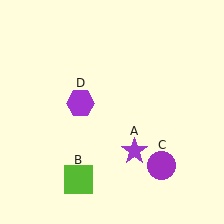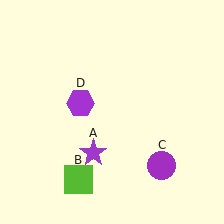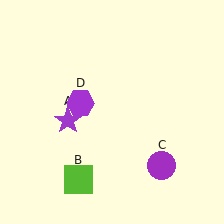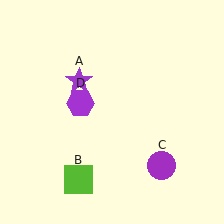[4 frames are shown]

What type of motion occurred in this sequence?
The purple star (object A) rotated clockwise around the center of the scene.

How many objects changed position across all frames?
1 object changed position: purple star (object A).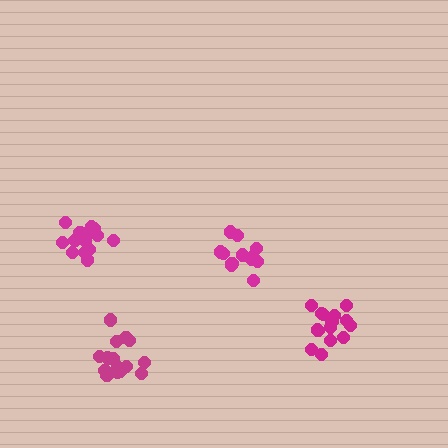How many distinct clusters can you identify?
There are 4 distinct clusters.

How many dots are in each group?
Group 1: 13 dots, Group 2: 15 dots, Group 3: 15 dots, Group 4: 16 dots (59 total).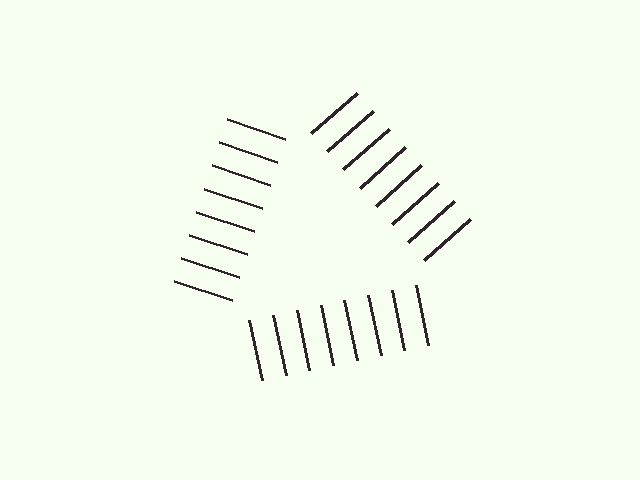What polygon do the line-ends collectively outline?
An illusory triangle — the line segments terminate on its edges but no continuous stroke is drawn.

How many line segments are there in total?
24 — 8 along each of the 3 edges.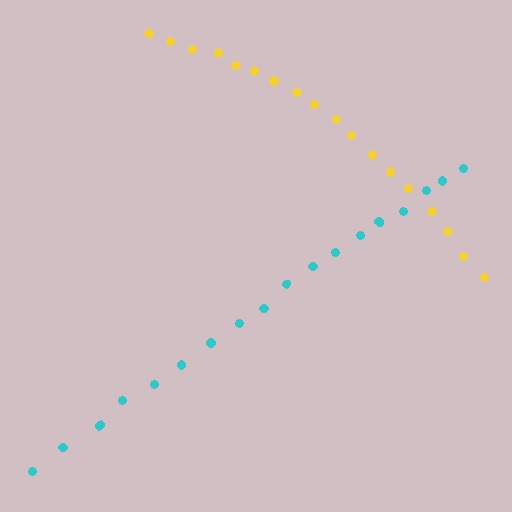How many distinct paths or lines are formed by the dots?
There are 2 distinct paths.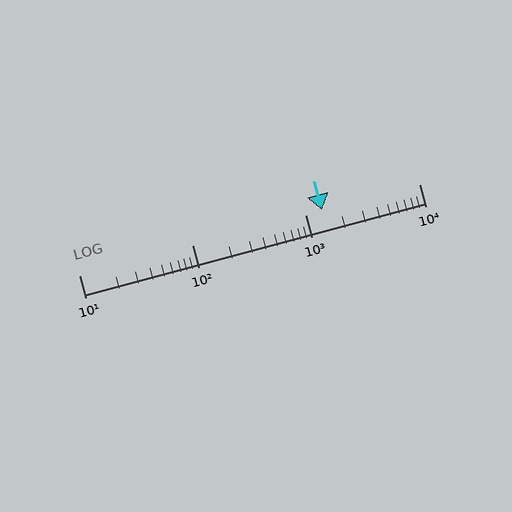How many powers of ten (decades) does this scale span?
The scale spans 3 decades, from 10 to 10000.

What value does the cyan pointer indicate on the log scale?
The pointer indicates approximately 1400.